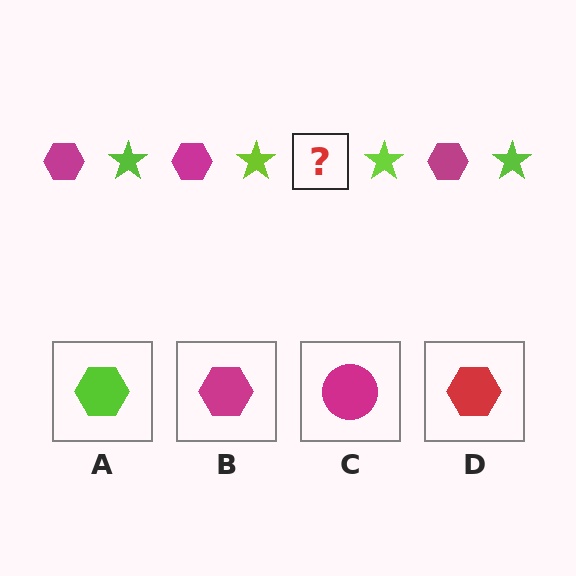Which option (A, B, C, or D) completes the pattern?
B.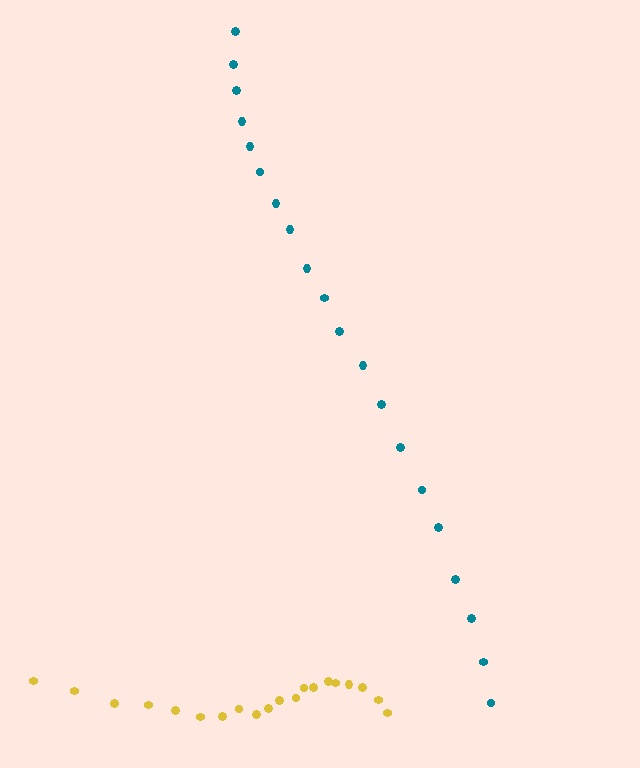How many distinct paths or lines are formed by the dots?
There are 2 distinct paths.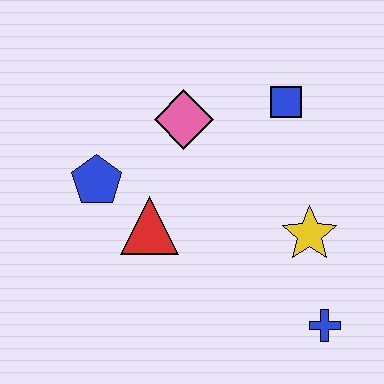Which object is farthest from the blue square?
The blue cross is farthest from the blue square.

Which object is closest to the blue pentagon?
The red triangle is closest to the blue pentagon.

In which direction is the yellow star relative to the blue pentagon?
The yellow star is to the right of the blue pentagon.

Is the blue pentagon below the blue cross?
No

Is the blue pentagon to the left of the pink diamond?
Yes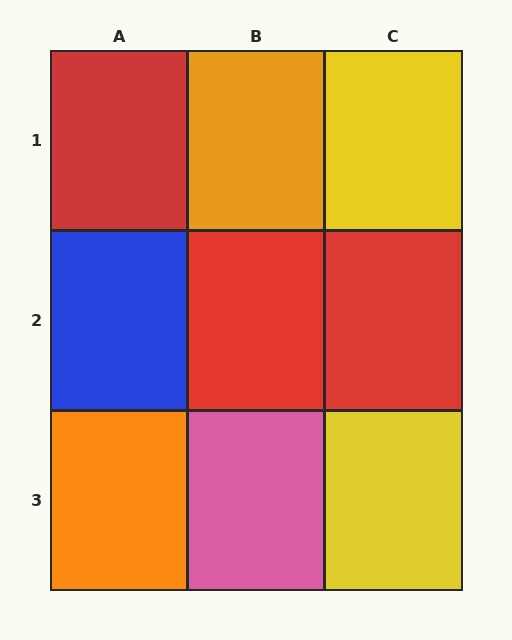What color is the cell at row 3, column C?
Yellow.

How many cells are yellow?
2 cells are yellow.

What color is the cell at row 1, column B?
Orange.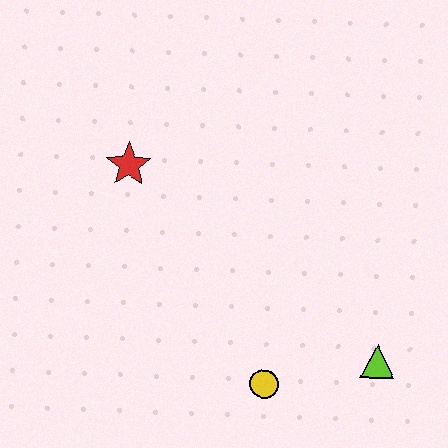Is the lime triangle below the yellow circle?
No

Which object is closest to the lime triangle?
The yellow circle is closest to the lime triangle.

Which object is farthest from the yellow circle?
The red star is farthest from the yellow circle.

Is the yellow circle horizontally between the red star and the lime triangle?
Yes